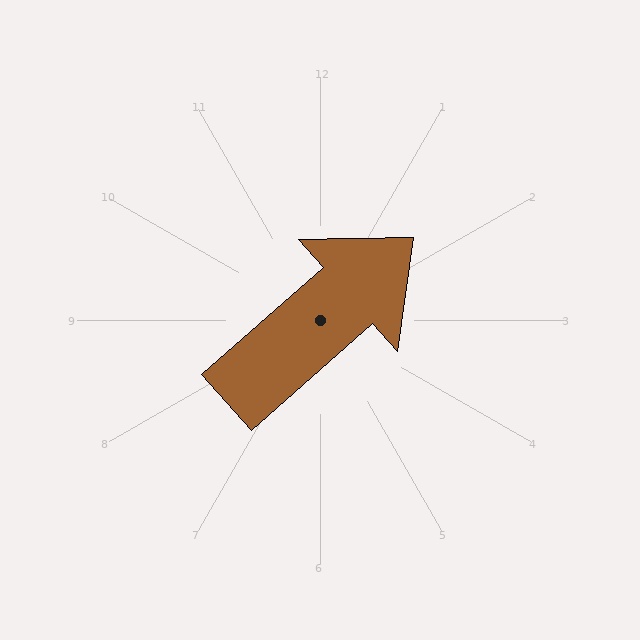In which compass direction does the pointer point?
Northeast.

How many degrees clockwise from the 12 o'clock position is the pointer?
Approximately 49 degrees.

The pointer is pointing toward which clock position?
Roughly 2 o'clock.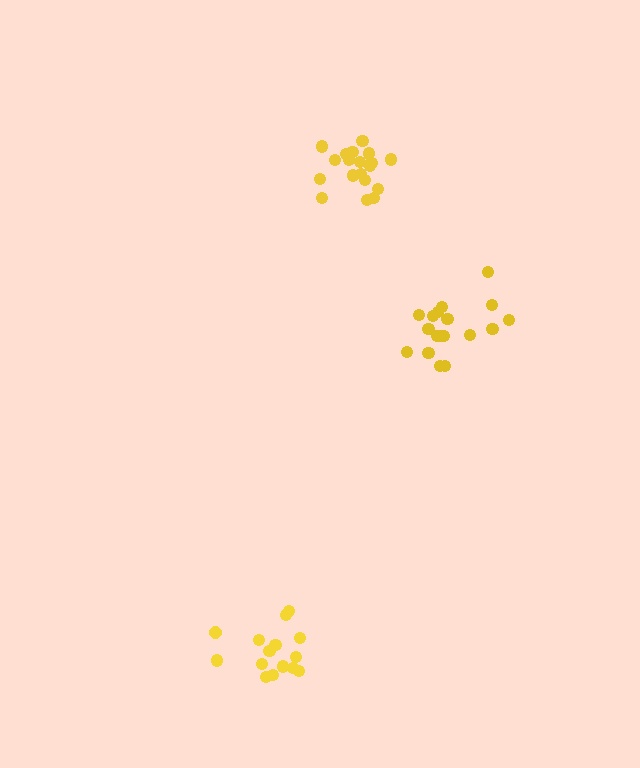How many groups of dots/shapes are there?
There are 3 groups.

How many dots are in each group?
Group 1: 18 dots, Group 2: 19 dots, Group 3: 15 dots (52 total).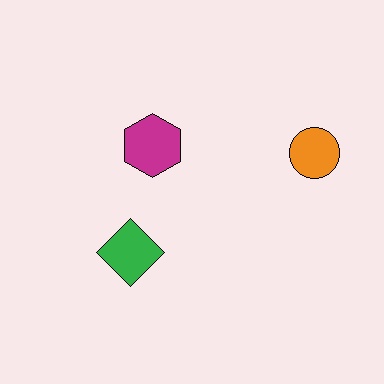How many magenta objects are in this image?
There is 1 magenta object.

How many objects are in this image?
There are 3 objects.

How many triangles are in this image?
There are no triangles.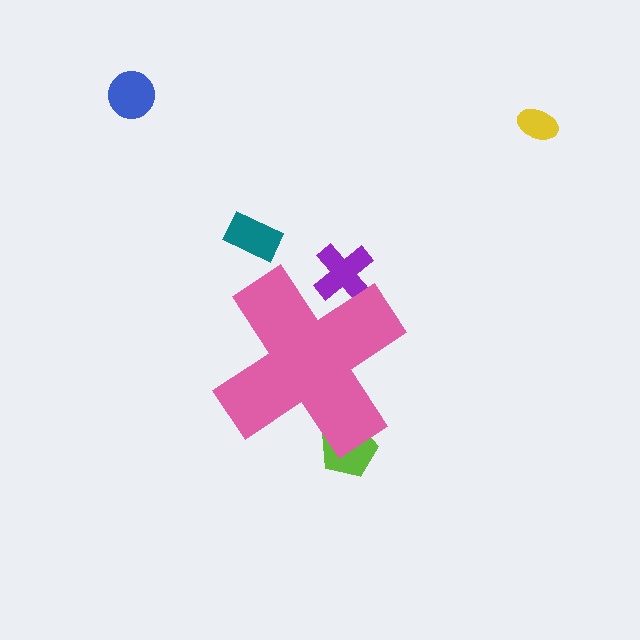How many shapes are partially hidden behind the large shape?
2 shapes are partially hidden.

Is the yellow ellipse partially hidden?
No, the yellow ellipse is fully visible.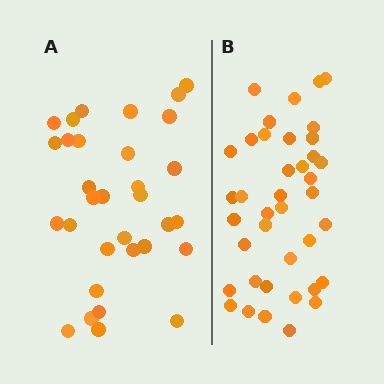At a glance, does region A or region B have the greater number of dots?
Region B (the right region) has more dots.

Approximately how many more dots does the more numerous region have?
Region B has roughly 8 or so more dots than region A.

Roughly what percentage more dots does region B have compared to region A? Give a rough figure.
About 20% more.